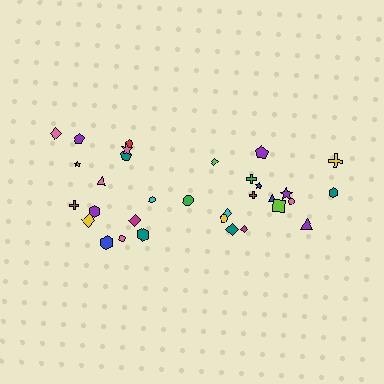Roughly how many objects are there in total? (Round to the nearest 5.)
Roughly 35 objects in total.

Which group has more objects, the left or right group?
The right group.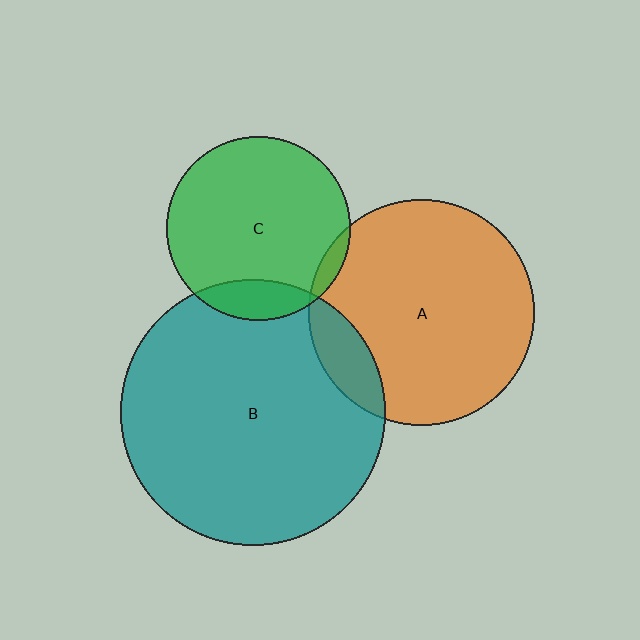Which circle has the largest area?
Circle B (teal).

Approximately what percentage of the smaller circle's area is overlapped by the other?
Approximately 5%.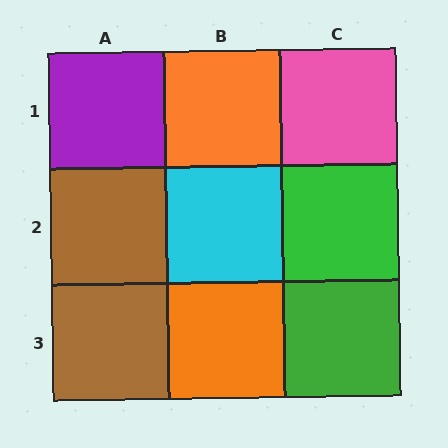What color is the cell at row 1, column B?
Orange.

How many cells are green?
2 cells are green.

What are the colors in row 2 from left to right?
Brown, cyan, green.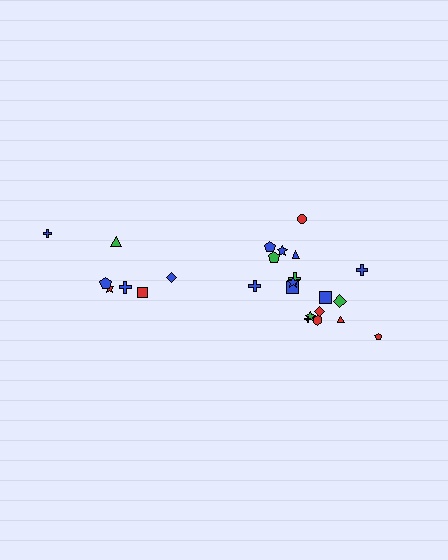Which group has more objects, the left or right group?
The right group.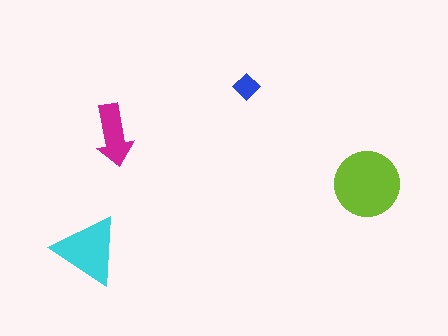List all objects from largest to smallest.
The lime circle, the cyan triangle, the magenta arrow, the blue diamond.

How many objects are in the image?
There are 4 objects in the image.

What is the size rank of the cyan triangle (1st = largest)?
2nd.